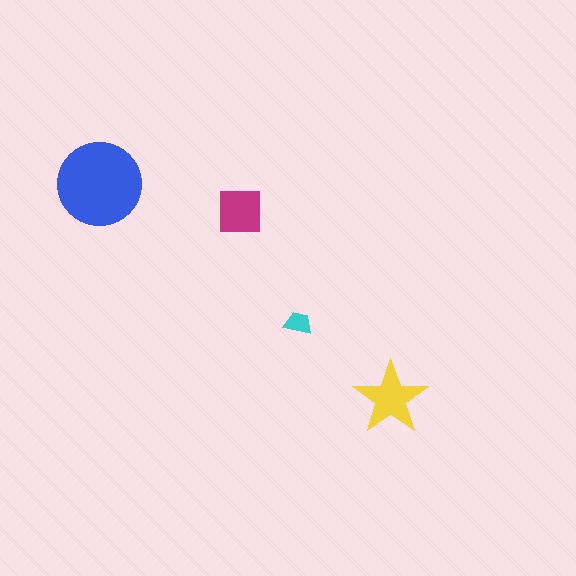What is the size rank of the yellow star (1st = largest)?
2nd.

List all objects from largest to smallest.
The blue circle, the yellow star, the magenta square, the cyan trapezoid.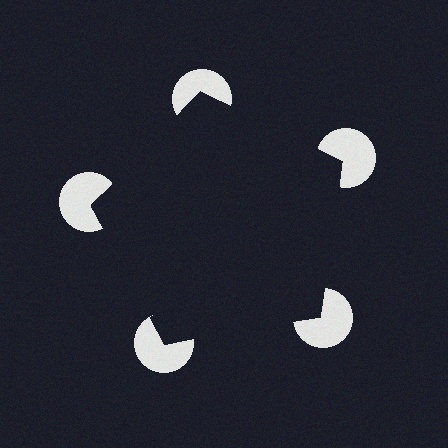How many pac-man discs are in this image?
There are 5 — one at each vertex of the illusory pentagon.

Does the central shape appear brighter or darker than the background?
It typically appears slightly darker than the background, even though no actual brightness change is drawn.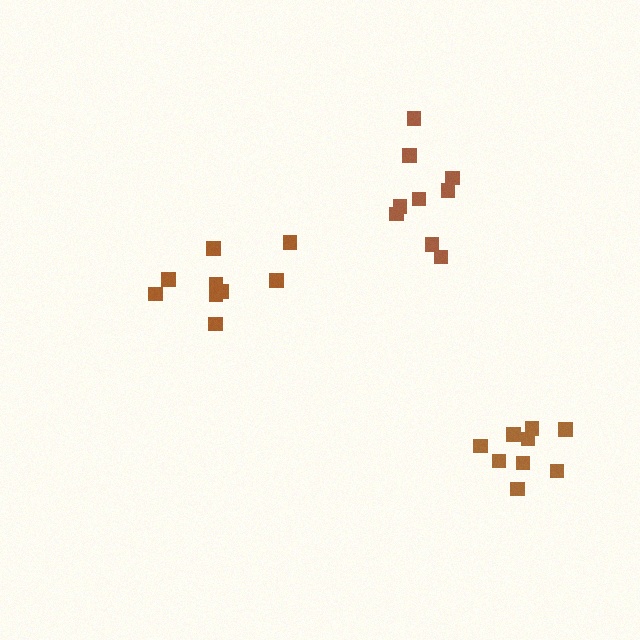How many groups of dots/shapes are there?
There are 3 groups.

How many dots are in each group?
Group 1: 9 dots, Group 2: 9 dots, Group 3: 9 dots (27 total).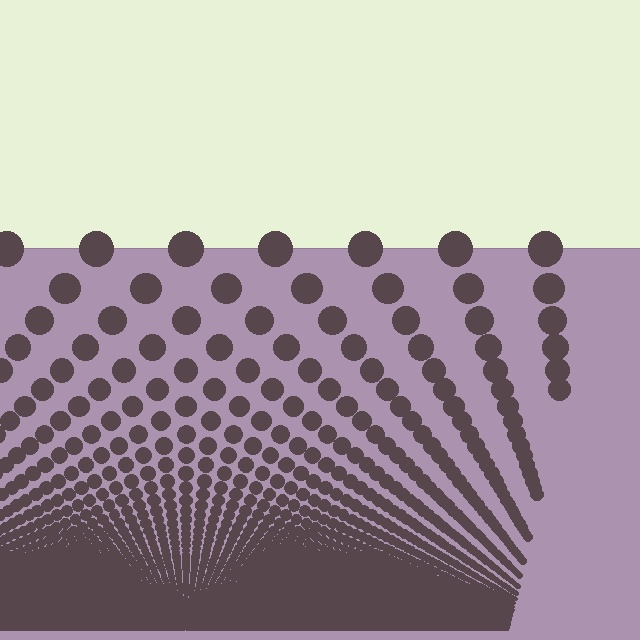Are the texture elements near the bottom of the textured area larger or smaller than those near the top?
Smaller. The gradient is inverted — elements near the bottom are smaller and denser.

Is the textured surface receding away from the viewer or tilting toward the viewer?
The surface appears to tilt toward the viewer. Texture elements get larger and sparser toward the top.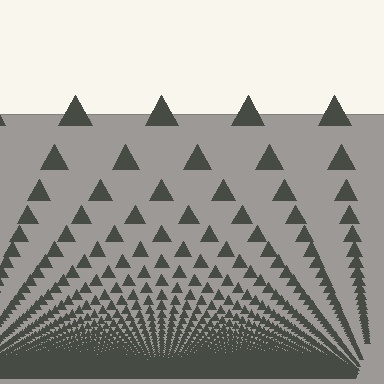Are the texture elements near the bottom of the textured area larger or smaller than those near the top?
Smaller. The gradient is inverted — elements near the bottom are smaller and denser.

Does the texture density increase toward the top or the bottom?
Density increases toward the bottom.